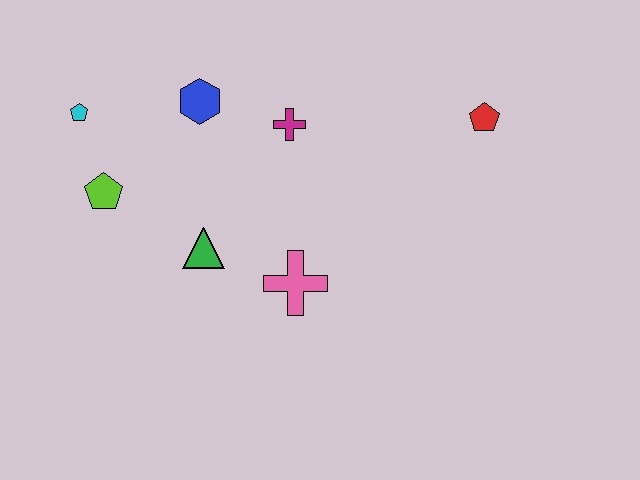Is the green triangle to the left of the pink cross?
Yes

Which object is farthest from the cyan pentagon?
The red pentagon is farthest from the cyan pentagon.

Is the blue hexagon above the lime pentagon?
Yes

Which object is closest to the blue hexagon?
The magenta cross is closest to the blue hexagon.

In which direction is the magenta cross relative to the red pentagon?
The magenta cross is to the left of the red pentagon.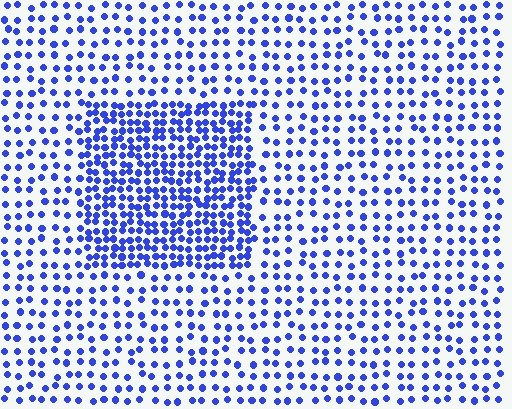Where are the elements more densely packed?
The elements are more densely packed inside the rectangle boundary.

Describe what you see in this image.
The image contains small blue elements arranged at two different densities. A rectangle-shaped region is visible where the elements are more densely packed than the surrounding area.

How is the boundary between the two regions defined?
The boundary is defined by a change in element density (approximately 2.1x ratio). All elements are the same color, size, and shape.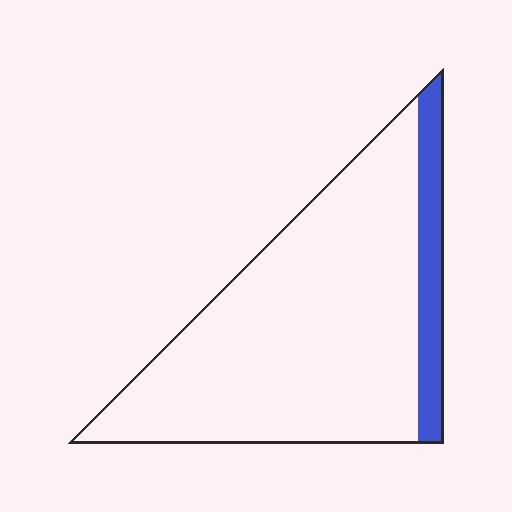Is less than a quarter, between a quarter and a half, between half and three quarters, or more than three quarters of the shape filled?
Less than a quarter.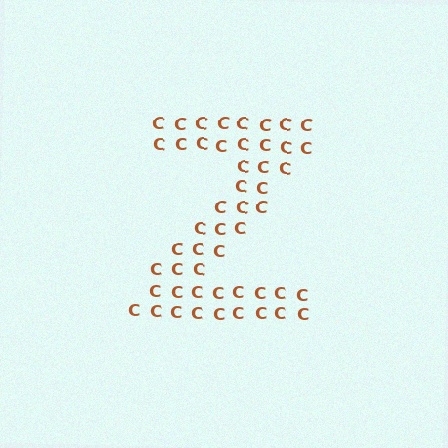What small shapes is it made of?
It is made of small letter C's.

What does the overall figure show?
The overall figure shows the letter Z.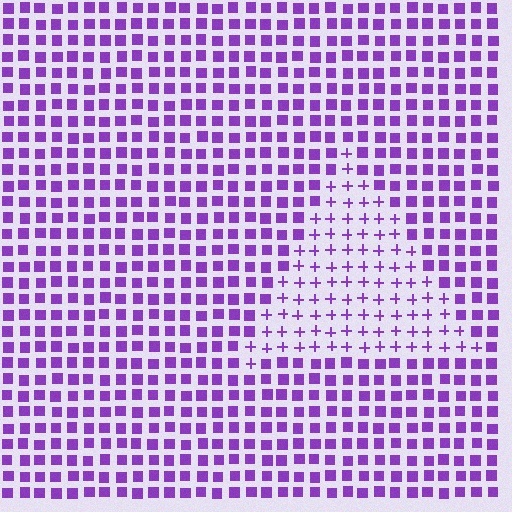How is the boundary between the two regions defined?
The boundary is defined by a change in element shape: plus signs inside vs. squares outside. All elements share the same color and spacing.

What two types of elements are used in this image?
The image uses plus signs inside the triangle region and squares outside it.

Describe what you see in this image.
The image is filled with small purple elements arranged in a uniform grid. A triangle-shaped region contains plus signs, while the surrounding area contains squares. The boundary is defined purely by the change in element shape.